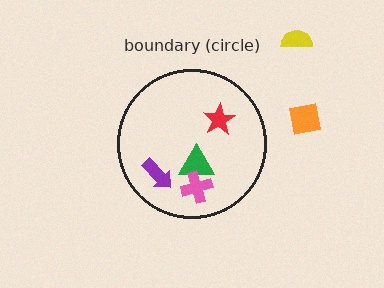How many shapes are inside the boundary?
4 inside, 2 outside.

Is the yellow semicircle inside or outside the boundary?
Outside.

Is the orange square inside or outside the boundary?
Outside.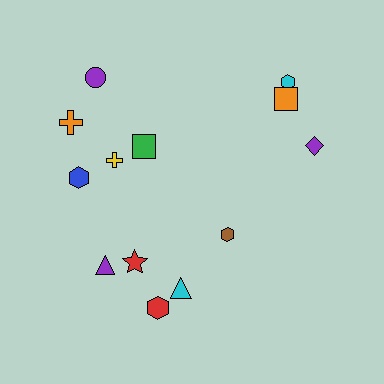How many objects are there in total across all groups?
There are 13 objects.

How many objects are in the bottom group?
There are 5 objects.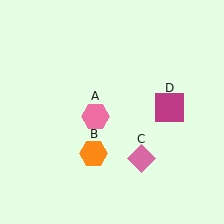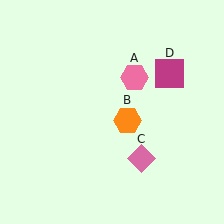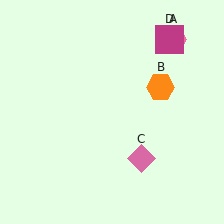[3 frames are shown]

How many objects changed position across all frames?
3 objects changed position: pink hexagon (object A), orange hexagon (object B), magenta square (object D).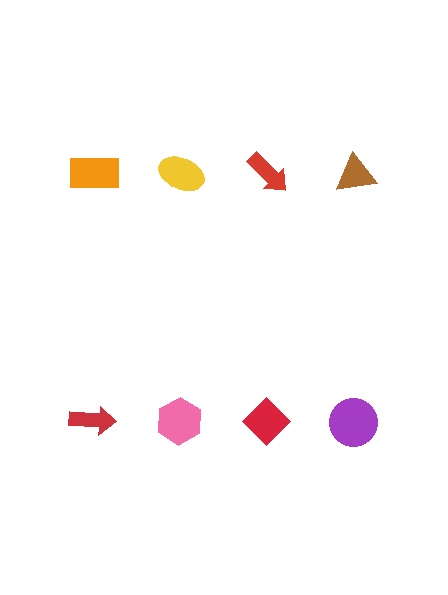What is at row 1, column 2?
A yellow ellipse.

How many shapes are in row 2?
4 shapes.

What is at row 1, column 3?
A red arrow.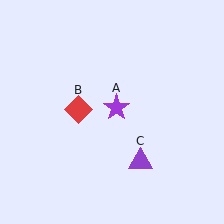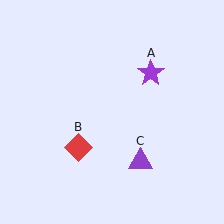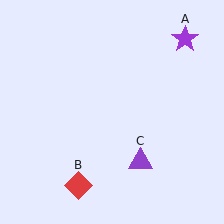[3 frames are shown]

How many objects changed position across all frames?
2 objects changed position: purple star (object A), red diamond (object B).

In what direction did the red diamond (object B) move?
The red diamond (object B) moved down.